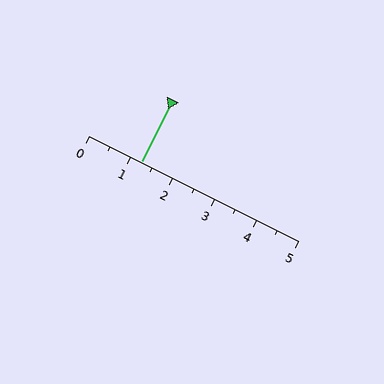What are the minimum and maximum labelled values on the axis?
The axis runs from 0 to 5.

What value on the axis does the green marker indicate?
The marker indicates approximately 1.2.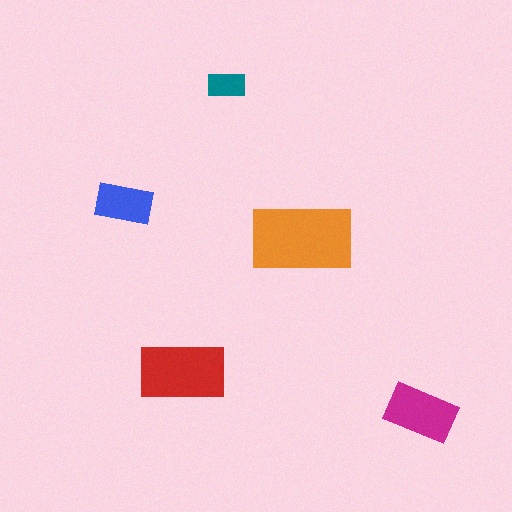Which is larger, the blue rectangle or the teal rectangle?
The blue one.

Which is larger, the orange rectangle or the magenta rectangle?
The orange one.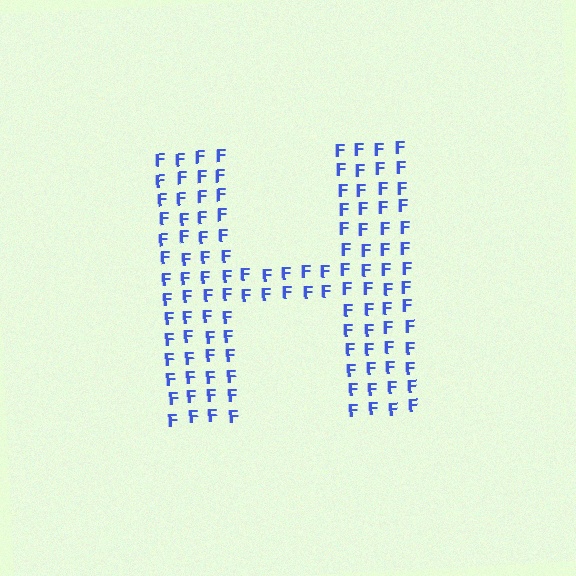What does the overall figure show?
The overall figure shows the letter H.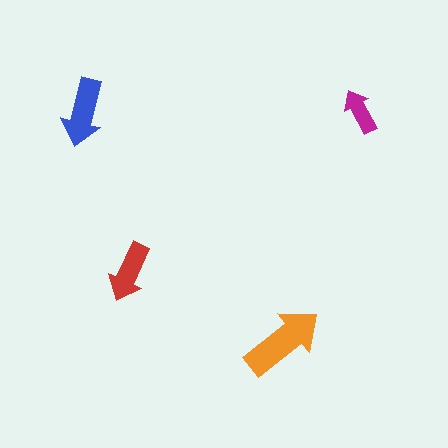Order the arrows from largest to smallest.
the orange one, the blue one, the red one, the magenta one.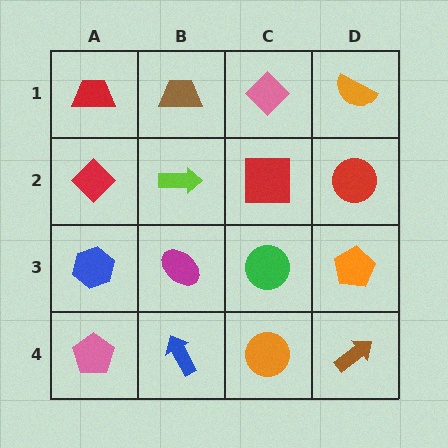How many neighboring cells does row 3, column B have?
4.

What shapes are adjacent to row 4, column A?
A blue hexagon (row 3, column A), a blue arrow (row 4, column B).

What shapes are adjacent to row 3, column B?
A lime arrow (row 2, column B), a blue arrow (row 4, column B), a blue hexagon (row 3, column A), a green circle (row 3, column C).